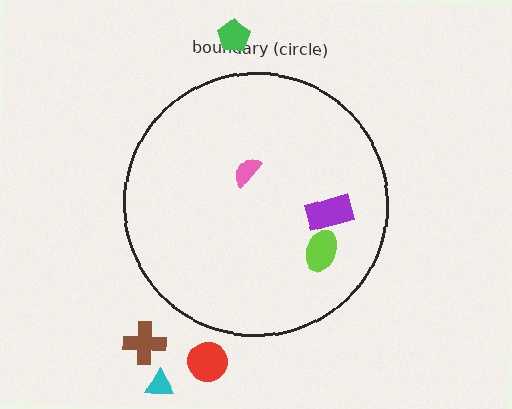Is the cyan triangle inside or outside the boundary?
Outside.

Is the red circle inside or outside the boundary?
Outside.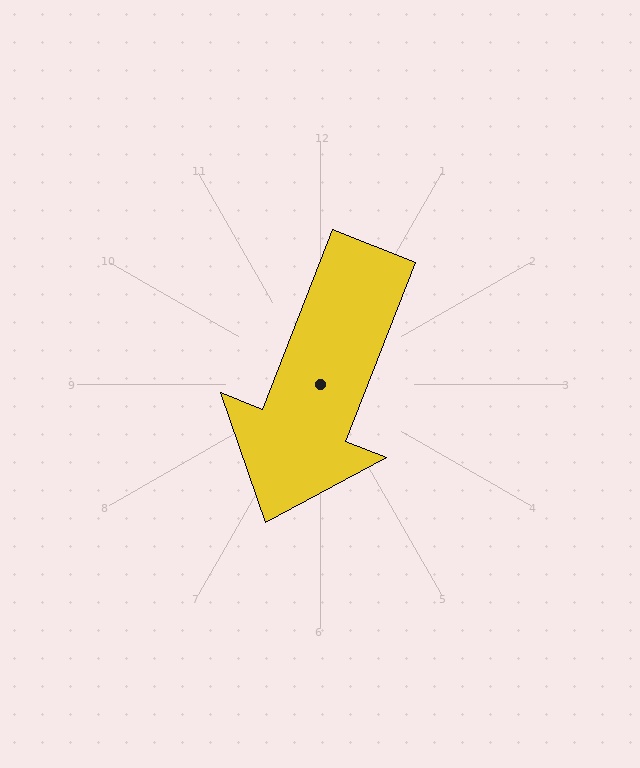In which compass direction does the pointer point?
South.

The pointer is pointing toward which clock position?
Roughly 7 o'clock.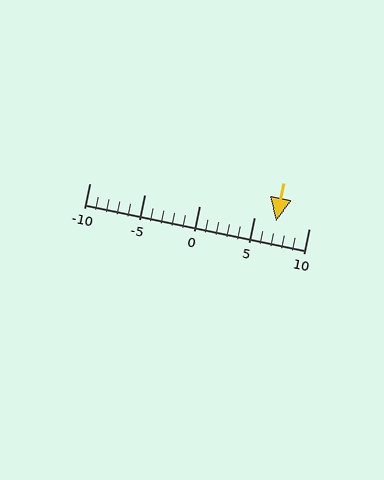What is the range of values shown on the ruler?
The ruler shows values from -10 to 10.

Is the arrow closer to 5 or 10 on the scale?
The arrow is closer to 5.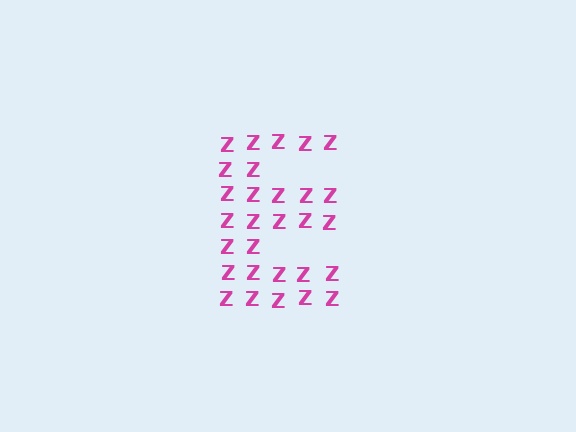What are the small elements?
The small elements are letter Z's.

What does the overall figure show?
The overall figure shows the letter E.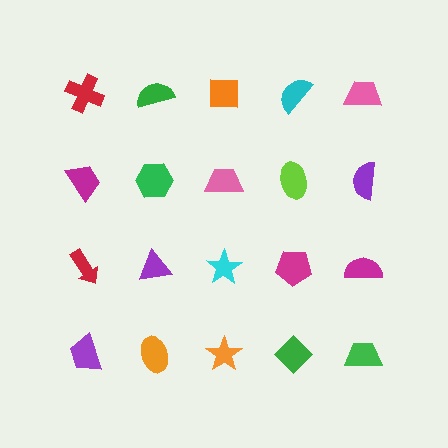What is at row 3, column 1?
A red arrow.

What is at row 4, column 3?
An orange star.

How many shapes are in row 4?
5 shapes.